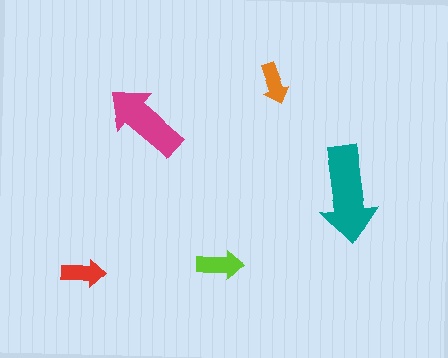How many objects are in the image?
There are 5 objects in the image.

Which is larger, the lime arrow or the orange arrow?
The lime one.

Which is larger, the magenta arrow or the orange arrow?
The magenta one.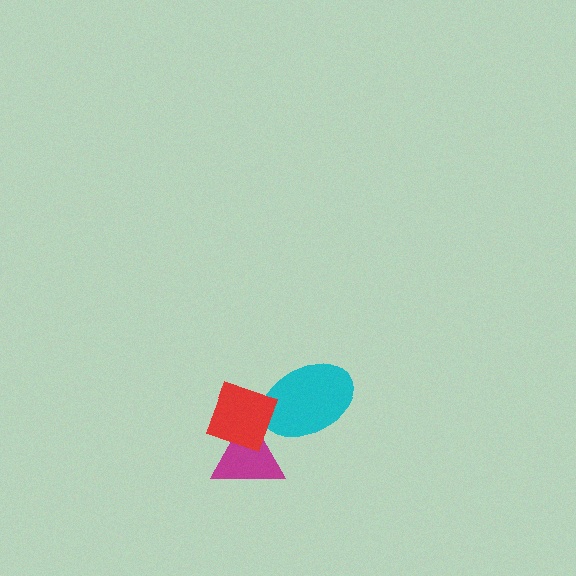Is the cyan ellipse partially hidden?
Yes, it is partially covered by another shape.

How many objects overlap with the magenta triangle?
2 objects overlap with the magenta triangle.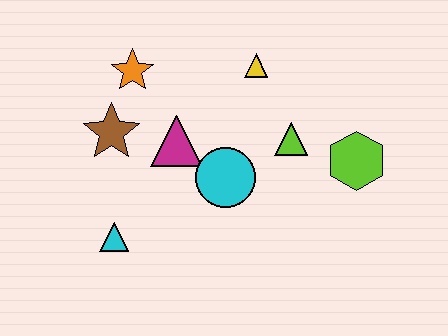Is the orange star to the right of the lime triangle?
No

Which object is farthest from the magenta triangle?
The lime hexagon is farthest from the magenta triangle.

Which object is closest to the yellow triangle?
The lime triangle is closest to the yellow triangle.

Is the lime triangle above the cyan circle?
Yes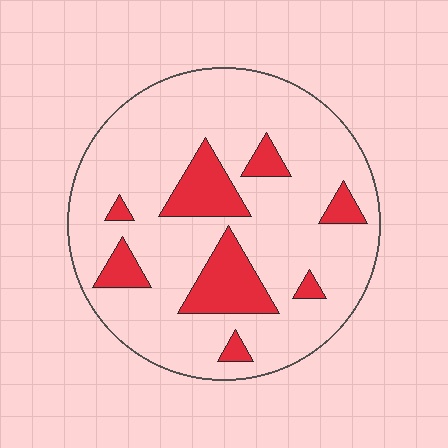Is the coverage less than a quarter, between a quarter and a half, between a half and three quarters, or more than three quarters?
Less than a quarter.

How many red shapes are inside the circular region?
8.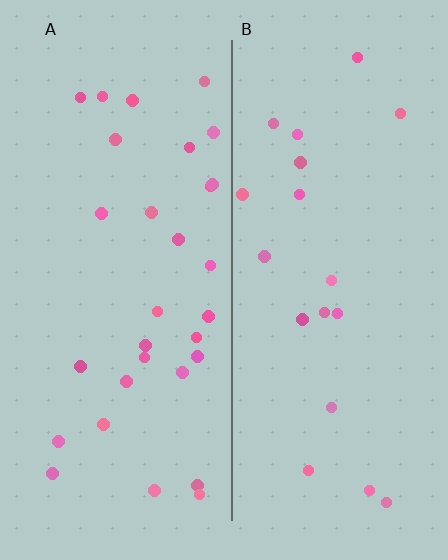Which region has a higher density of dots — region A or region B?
A (the left).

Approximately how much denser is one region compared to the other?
Approximately 1.6× — region A over region B.